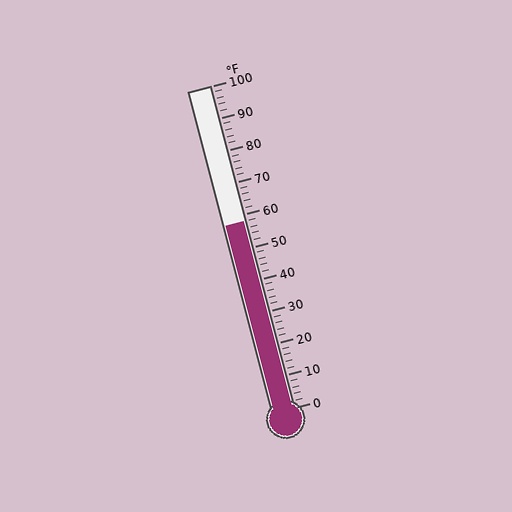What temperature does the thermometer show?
The thermometer shows approximately 58°F.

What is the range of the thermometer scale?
The thermometer scale ranges from 0°F to 100°F.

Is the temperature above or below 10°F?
The temperature is above 10°F.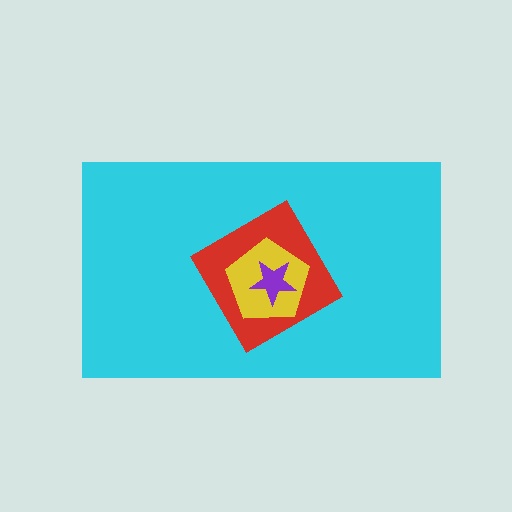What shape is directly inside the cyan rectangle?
The red diamond.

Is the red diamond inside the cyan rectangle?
Yes.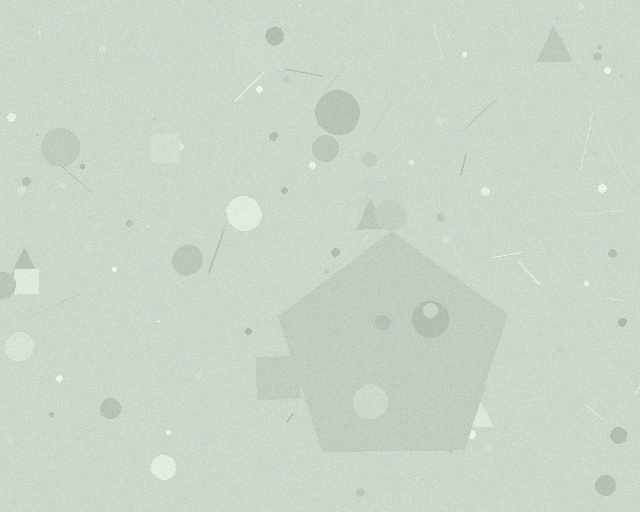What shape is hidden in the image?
A pentagon is hidden in the image.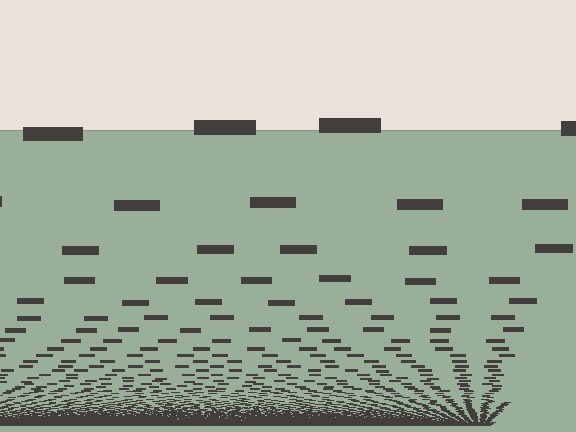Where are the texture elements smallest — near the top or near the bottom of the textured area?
Near the bottom.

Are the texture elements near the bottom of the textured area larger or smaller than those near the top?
Smaller. The gradient is inverted — elements near the bottom are smaller and denser.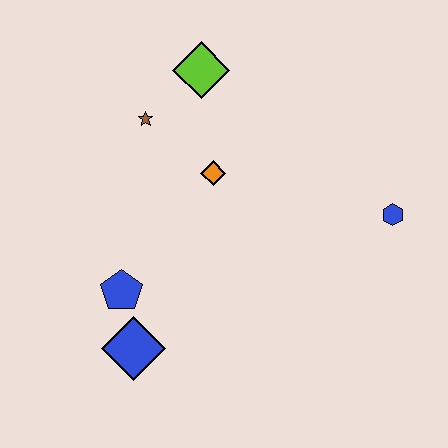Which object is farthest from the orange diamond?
The blue diamond is farthest from the orange diamond.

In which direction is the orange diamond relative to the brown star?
The orange diamond is to the right of the brown star.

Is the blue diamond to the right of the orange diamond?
No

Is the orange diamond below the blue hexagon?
No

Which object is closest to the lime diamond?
The brown star is closest to the lime diamond.